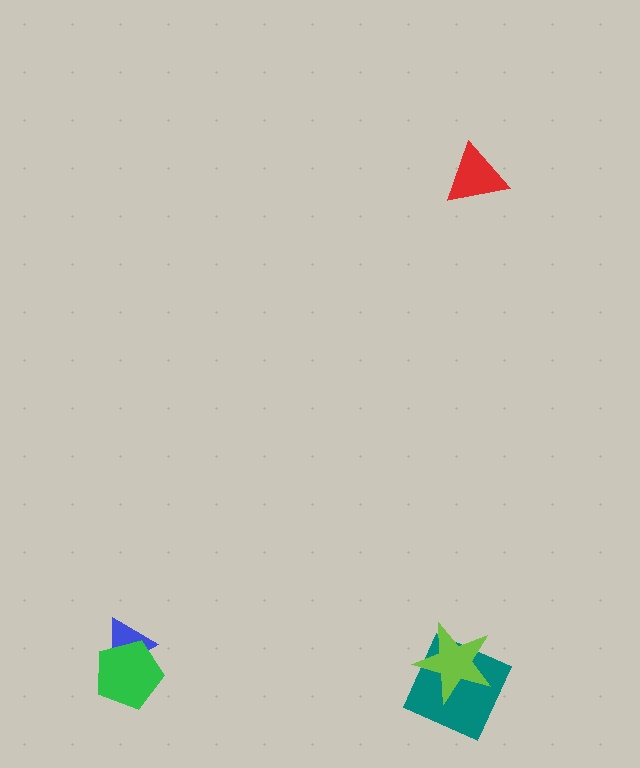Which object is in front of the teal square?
The lime star is in front of the teal square.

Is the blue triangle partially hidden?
Yes, it is partially covered by another shape.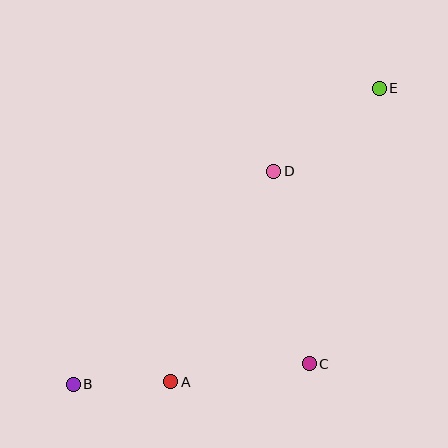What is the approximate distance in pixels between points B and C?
The distance between B and C is approximately 237 pixels.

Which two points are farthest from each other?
Points B and E are farthest from each other.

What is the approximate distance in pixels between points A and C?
The distance between A and C is approximately 140 pixels.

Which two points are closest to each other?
Points A and B are closest to each other.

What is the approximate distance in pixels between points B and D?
The distance between B and D is approximately 293 pixels.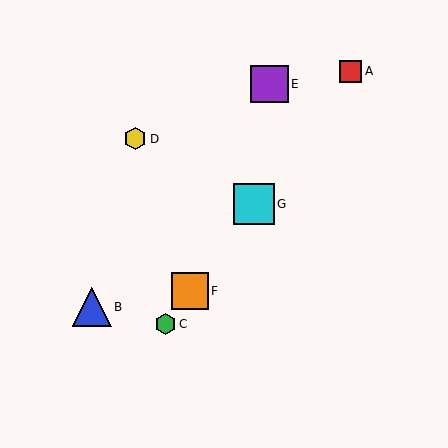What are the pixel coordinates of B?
Object B is at (92, 307).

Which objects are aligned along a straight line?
Objects A, C, F, G are aligned along a straight line.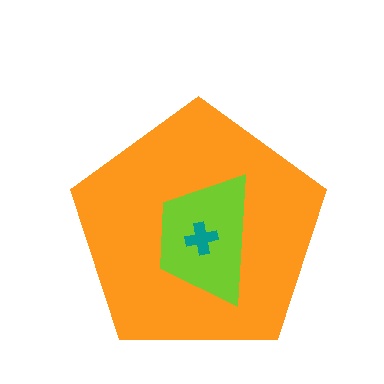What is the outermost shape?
The orange pentagon.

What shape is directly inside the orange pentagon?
The lime trapezoid.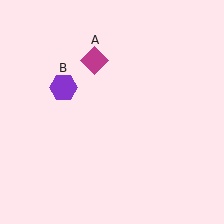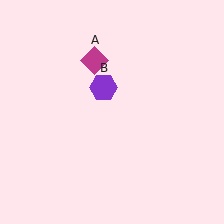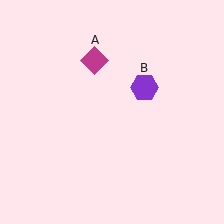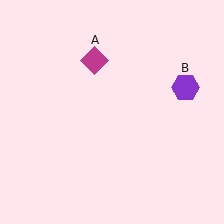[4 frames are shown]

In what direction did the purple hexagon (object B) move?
The purple hexagon (object B) moved right.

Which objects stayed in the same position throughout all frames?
Magenta diamond (object A) remained stationary.